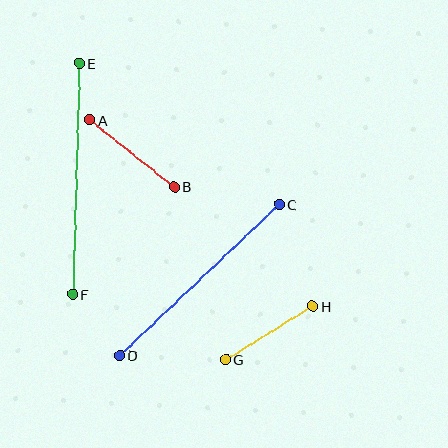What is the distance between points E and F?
The distance is approximately 231 pixels.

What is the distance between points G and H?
The distance is approximately 102 pixels.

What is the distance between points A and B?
The distance is approximately 108 pixels.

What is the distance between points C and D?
The distance is approximately 220 pixels.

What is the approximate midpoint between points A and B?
The midpoint is at approximately (132, 153) pixels.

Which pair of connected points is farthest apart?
Points E and F are farthest apart.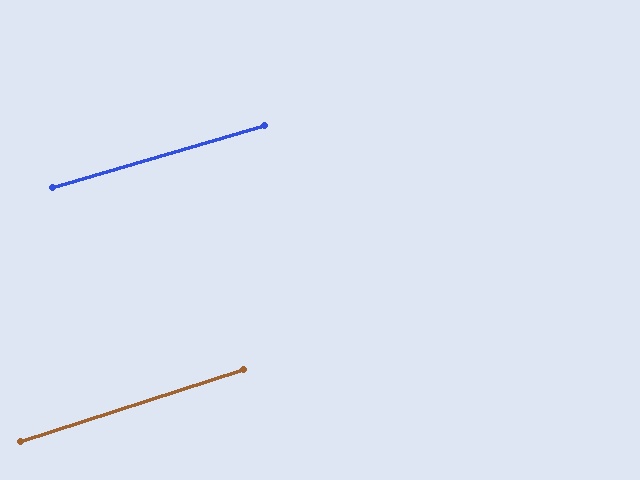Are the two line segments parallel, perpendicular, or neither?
Parallel — their directions differ by only 1.5°.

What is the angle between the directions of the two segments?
Approximately 1 degree.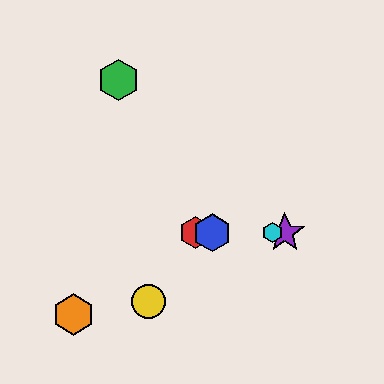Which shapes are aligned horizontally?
The red hexagon, the blue hexagon, the purple star, the cyan hexagon are aligned horizontally.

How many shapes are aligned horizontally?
4 shapes (the red hexagon, the blue hexagon, the purple star, the cyan hexagon) are aligned horizontally.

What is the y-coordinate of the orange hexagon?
The orange hexagon is at y≈314.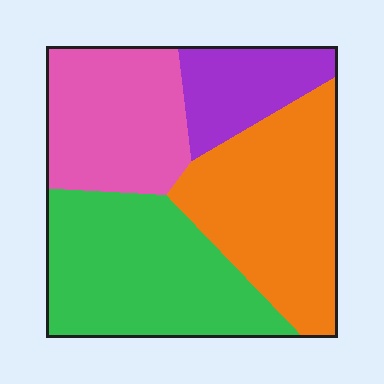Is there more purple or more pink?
Pink.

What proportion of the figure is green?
Green takes up about one third (1/3) of the figure.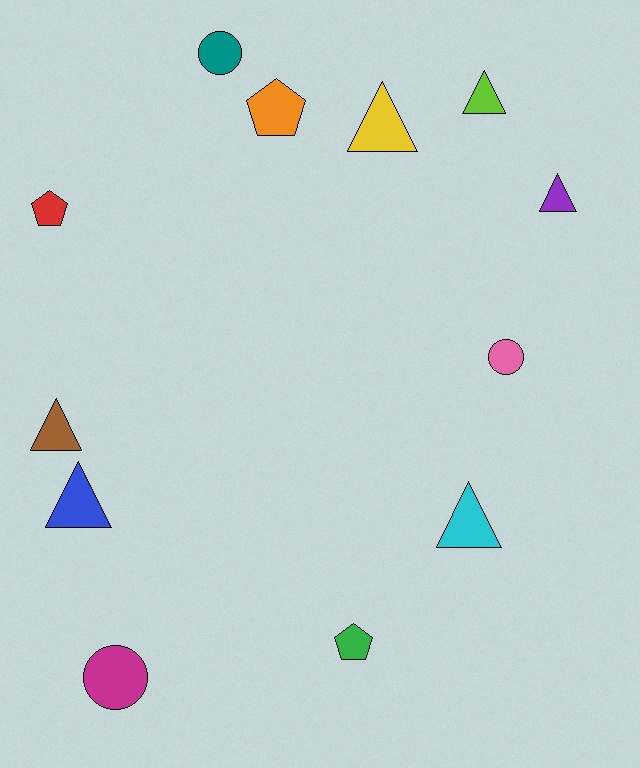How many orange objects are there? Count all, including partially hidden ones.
There is 1 orange object.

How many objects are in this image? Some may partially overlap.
There are 12 objects.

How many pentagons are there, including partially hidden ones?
There are 3 pentagons.